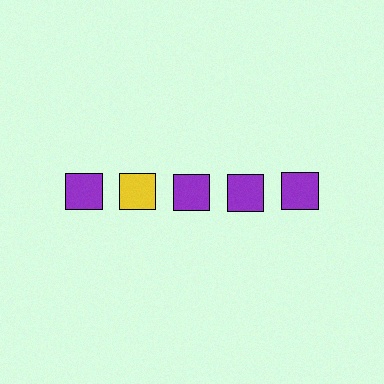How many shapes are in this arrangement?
There are 5 shapes arranged in a grid pattern.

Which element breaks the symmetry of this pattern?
The yellow square in the top row, second from left column breaks the symmetry. All other shapes are purple squares.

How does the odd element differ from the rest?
It has a different color: yellow instead of purple.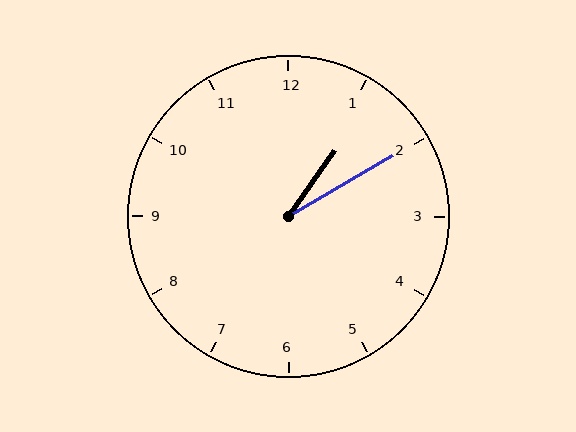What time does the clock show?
1:10.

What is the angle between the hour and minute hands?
Approximately 25 degrees.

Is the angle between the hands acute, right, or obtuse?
It is acute.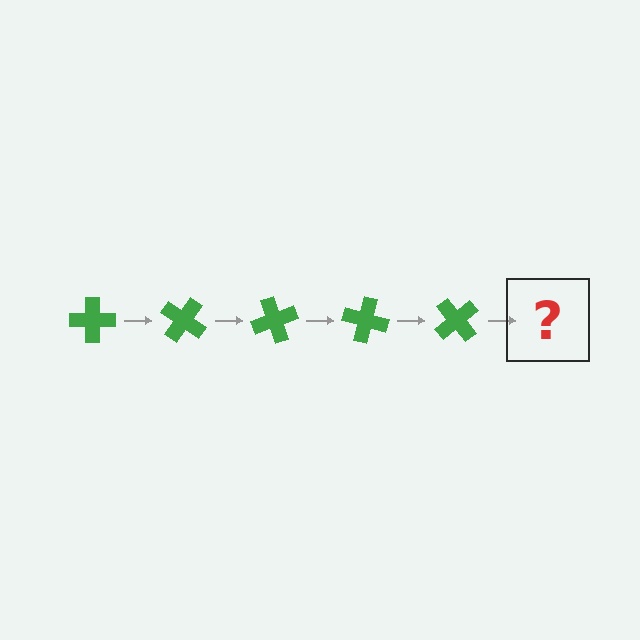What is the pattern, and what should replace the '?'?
The pattern is that the cross rotates 35 degrees each step. The '?' should be a green cross rotated 175 degrees.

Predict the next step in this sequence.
The next step is a green cross rotated 175 degrees.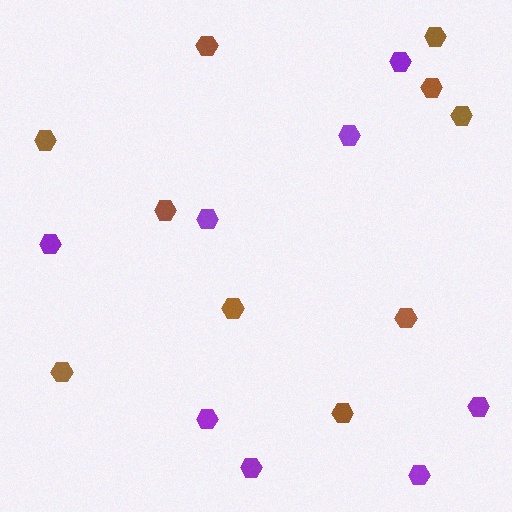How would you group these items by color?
There are 2 groups: one group of brown hexagons (10) and one group of purple hexagons (8).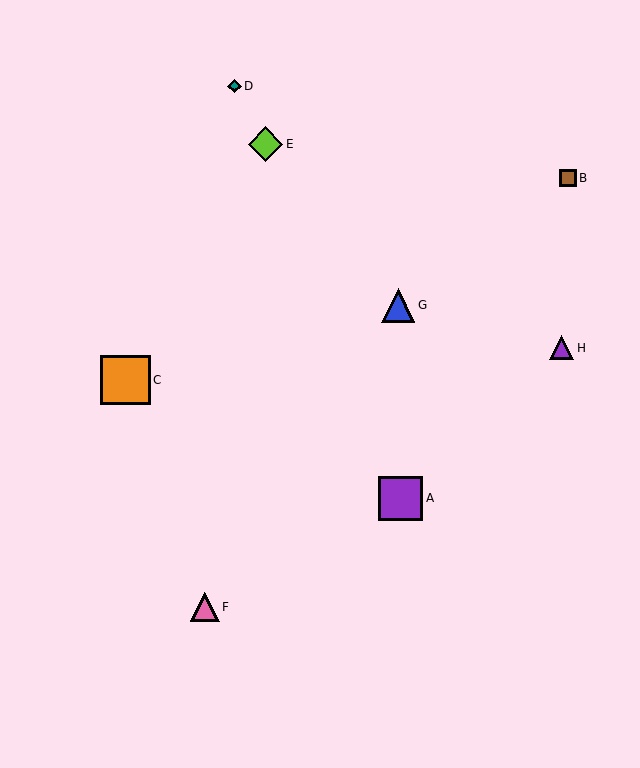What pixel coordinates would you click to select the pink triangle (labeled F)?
Click at (205, 607) to select the pink triangle F.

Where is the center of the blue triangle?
The center of the blue triangle is at (398, 305).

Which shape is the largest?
The orange square (labeled C) is the largest.